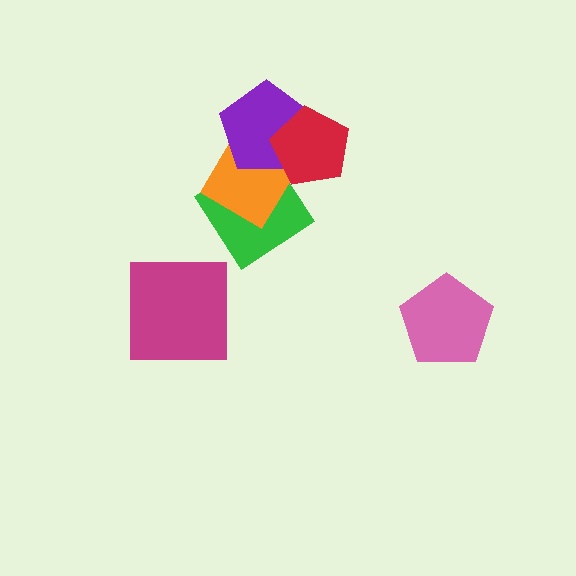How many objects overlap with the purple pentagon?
3 objects overlap with the purple pentagon.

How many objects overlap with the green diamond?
2 objects overlap with the green diamond.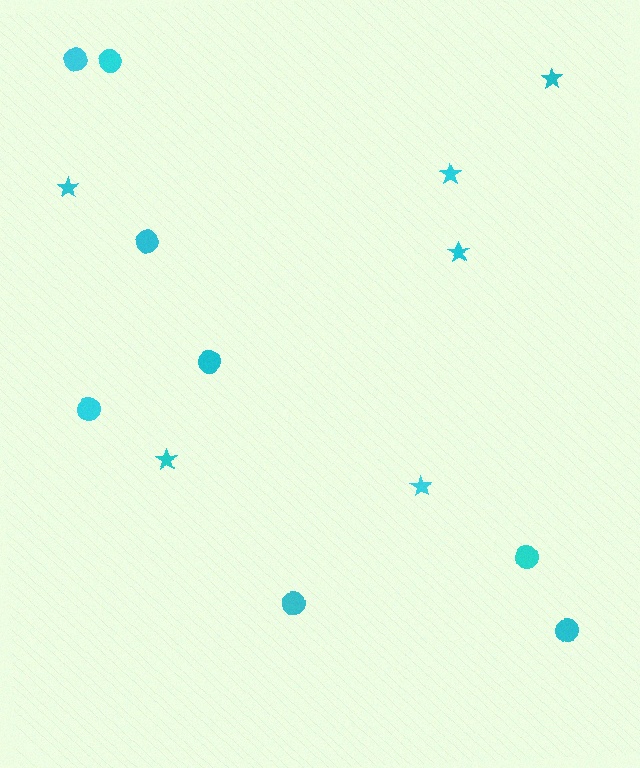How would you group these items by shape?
There are 2 groups: one group of circles (8) and one group of stars (6).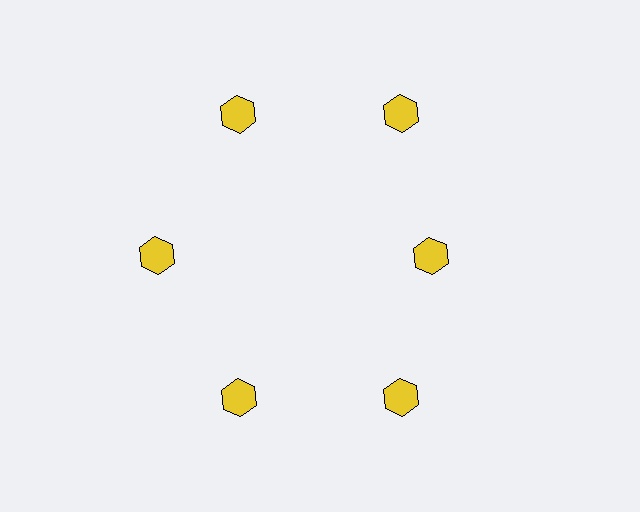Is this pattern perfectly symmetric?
No. The 6 yellow hexagons are arranged in a ring, but one element near the 3 o'clock position is pulled inward toward the center, breaking the 6-fold rotational symmetry.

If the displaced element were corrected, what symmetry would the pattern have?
It would have 6-fold rotational symmetry — the pattern would map onto itself every 60 degrees.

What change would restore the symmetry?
The symmetry would be restored by moving it outward, back onto the ring so that all 6 hexagons sit at equal angles and equal distance from the center.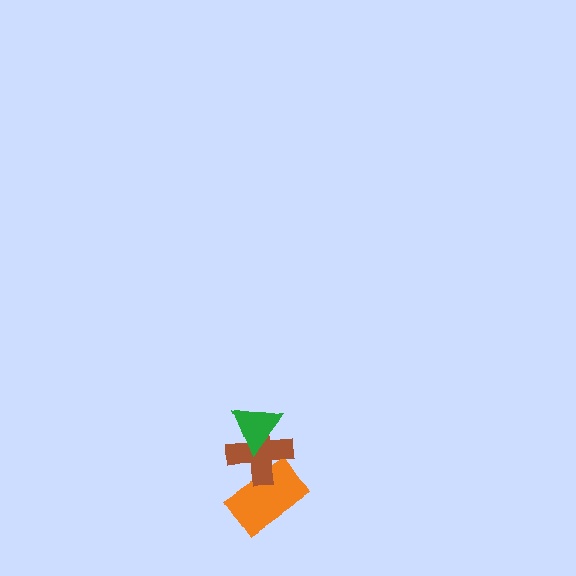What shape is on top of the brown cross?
The green triangle is on top of the brown cross.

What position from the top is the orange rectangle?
The orange rectangle is 3rd from the top.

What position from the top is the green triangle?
The green triangle is 1st from the top.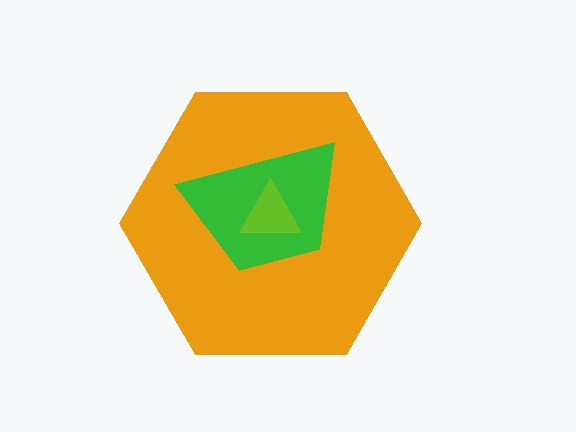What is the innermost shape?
The lime triangle.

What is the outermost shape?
The orange hexagon.